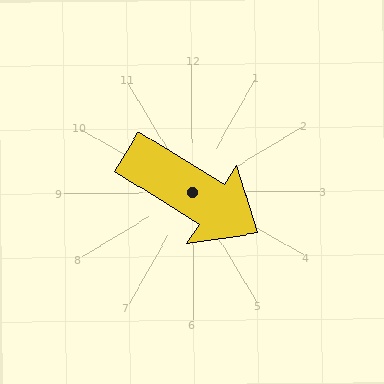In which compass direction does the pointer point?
Southeast.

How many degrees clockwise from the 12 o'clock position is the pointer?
Approximately 122 degrees.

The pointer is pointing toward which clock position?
Roughly 4 o'clock.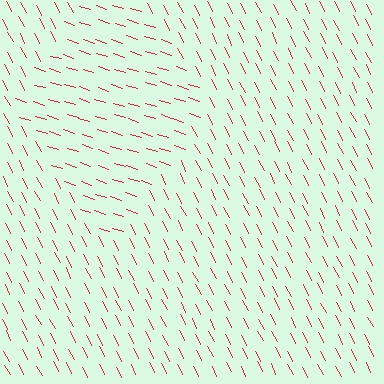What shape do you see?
I see a diamond.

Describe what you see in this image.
The image is filled with small red line segments. A diamond region in the image has lines oriented differently from the surrounding lines, creating a visible texture boundary.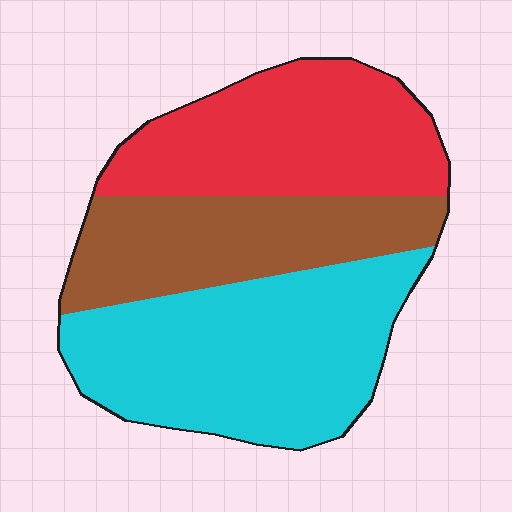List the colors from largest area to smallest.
From largest to smallest: cyan, red, brown.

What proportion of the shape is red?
Red covers about 30% of the shape.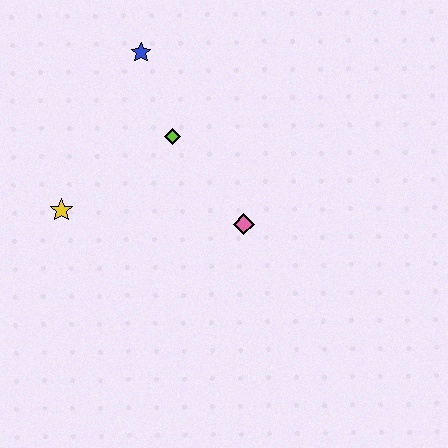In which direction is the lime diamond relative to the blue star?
The lime diamond is below the blue star.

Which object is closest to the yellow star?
The lime diamond is closest to the yellow star.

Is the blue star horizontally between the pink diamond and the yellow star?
Yes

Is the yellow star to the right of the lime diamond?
No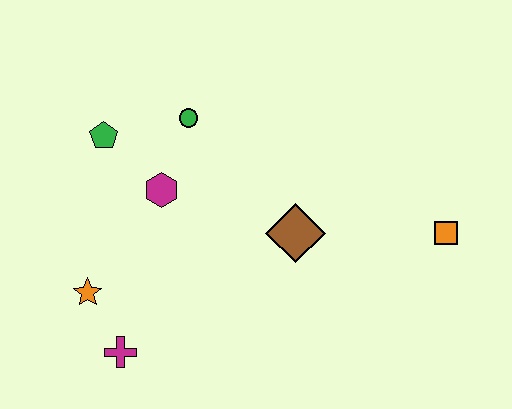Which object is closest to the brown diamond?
The magenta hexagon is closest to the brown diamond.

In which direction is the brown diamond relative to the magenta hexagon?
The brown diamond is to the right of the magenta hexagon.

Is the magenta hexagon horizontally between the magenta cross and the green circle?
Yes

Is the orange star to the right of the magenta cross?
No